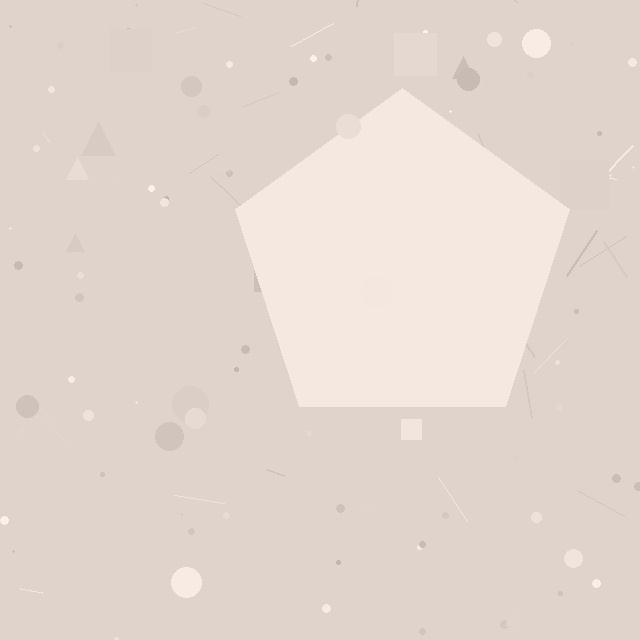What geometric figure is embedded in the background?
A pentagon is embedded in the background.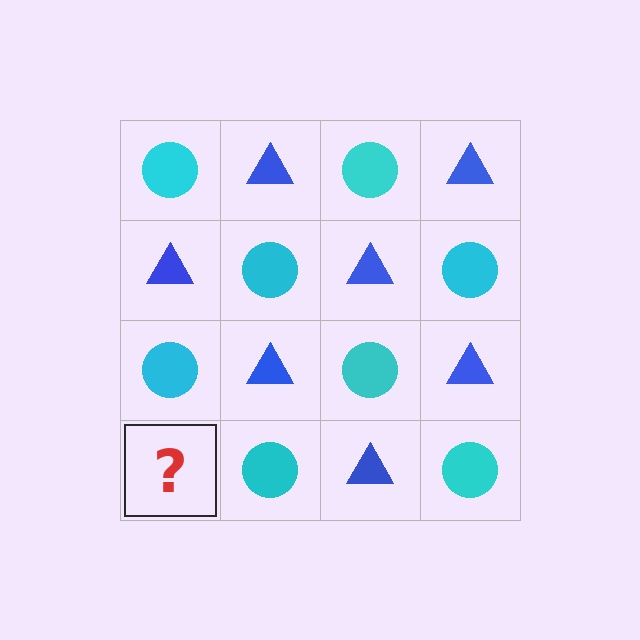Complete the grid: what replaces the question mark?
The question mark should be replaced with a blue triangle.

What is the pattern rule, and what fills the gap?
The rule is that it alternates cyan circle and blue triangle in a checkerboard pattern. The gap should be filled with a blue triangle.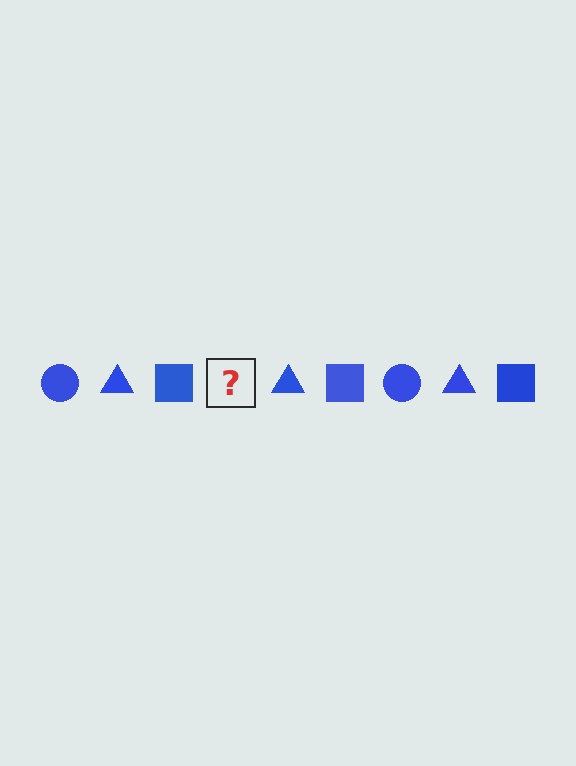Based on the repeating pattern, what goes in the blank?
The blank should be a blue circle.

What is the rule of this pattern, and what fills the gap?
The rule is that the pattern cycles through circle, triangle, square shapes in blue. The gap should be filled with a blue circle.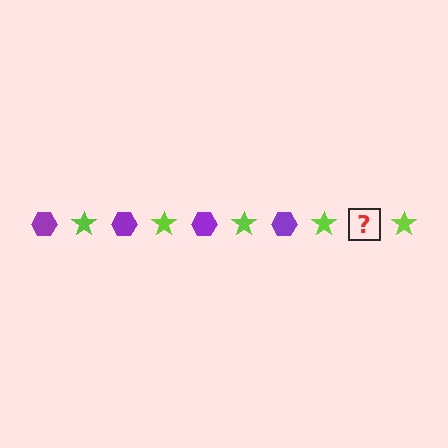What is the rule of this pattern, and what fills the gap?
The rule is that the pattern alternates between purple hexagon and lime star. The gap should be filled with a purple hexagon.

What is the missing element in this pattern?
The missing element is a purple hexagon.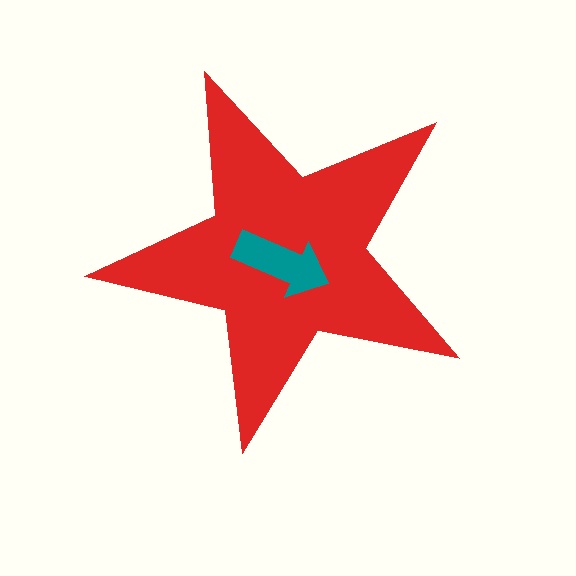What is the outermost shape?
The red star.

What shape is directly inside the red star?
The teal arrow.